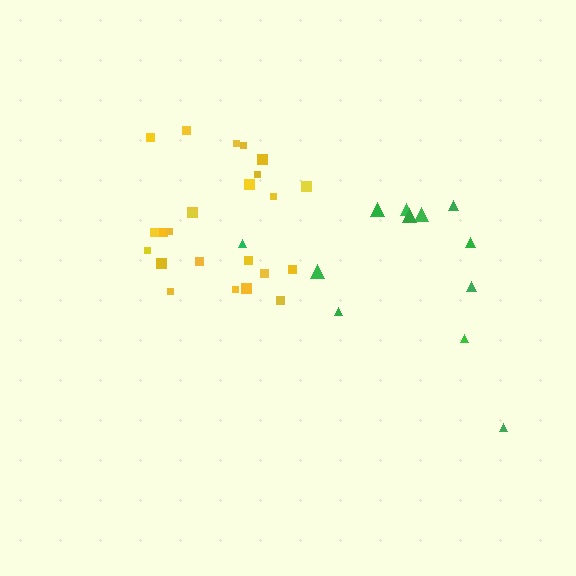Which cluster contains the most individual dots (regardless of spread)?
Yellow (24).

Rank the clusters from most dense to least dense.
yellow, green.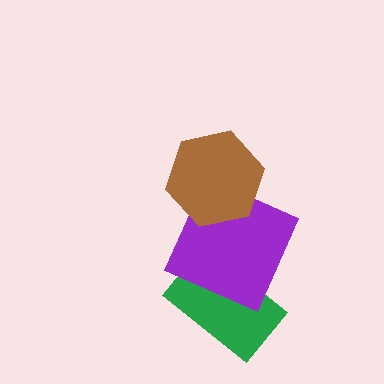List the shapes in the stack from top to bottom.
From top to bottom: the brown hexagon, the purple square, the green rectangle.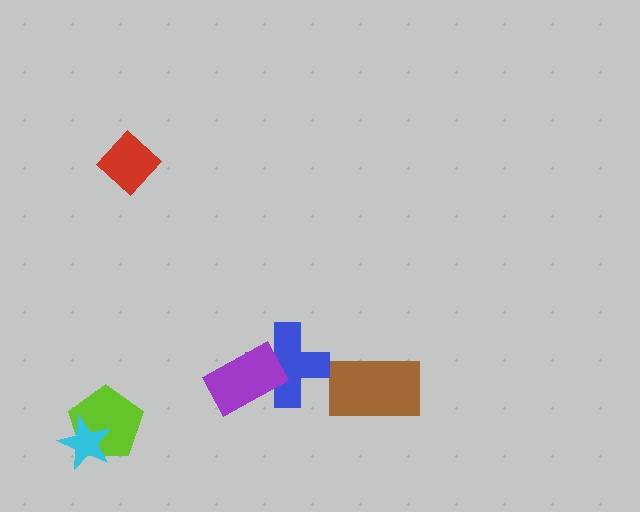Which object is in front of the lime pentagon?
The cyan star is in front of the lime pentagon.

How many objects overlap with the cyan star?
1 object overlaps with the cyan star.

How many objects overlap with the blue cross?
1 object overlaps with the blue cross.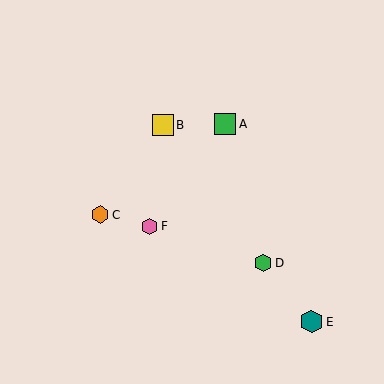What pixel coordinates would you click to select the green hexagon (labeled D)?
Click at (263, 263) to select the green hexagon D.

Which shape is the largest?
The teal hexagon (labeled E) is the largest.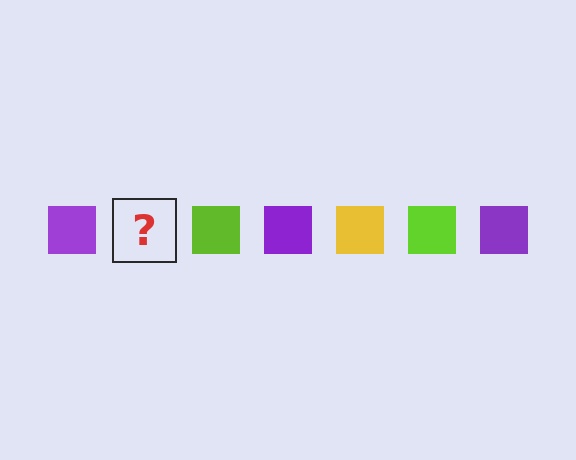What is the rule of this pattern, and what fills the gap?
The rule is that the pattern cycles through purple, yellow, lime squares. The gap should be filled with a yellow square.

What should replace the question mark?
The question mark should be replaced with a yellow square.